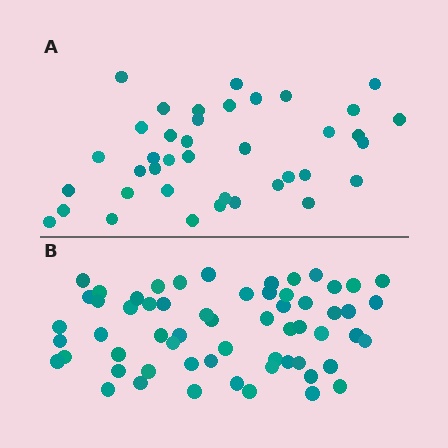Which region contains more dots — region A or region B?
Region B (the bottom region) has more dots.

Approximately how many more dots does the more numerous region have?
Region B has approximately 20 more dots than region A.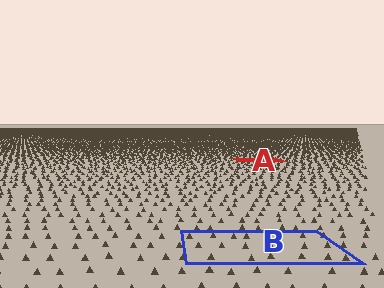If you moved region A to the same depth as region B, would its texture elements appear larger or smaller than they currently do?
They would appear larger. At a closer depth, the same texture elements are projected at a bigger on-screen size.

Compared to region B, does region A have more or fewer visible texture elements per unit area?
Region A has more texture elements per unit area — they are packed more densely because it is farther away.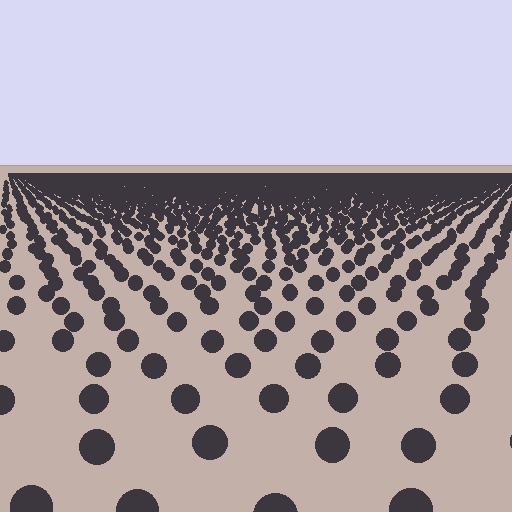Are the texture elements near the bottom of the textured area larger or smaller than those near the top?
Larger. Near the bottom, elements are closer to the viewer and appear at a bigger on-screen size.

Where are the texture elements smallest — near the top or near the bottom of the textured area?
Near the top.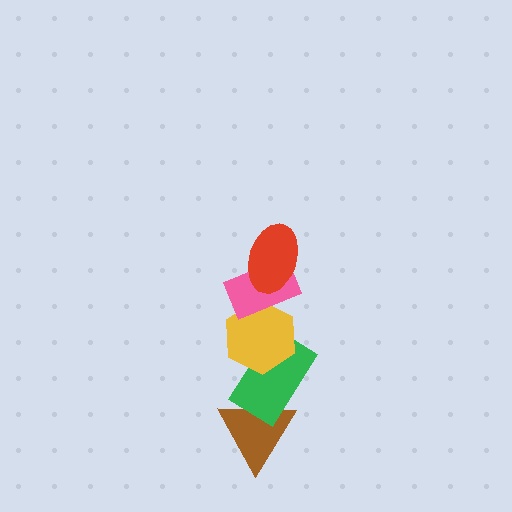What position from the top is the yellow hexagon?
The yellow hexagon is 3rd from the top.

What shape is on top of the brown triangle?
The green rectangle is on top of the brown triangle.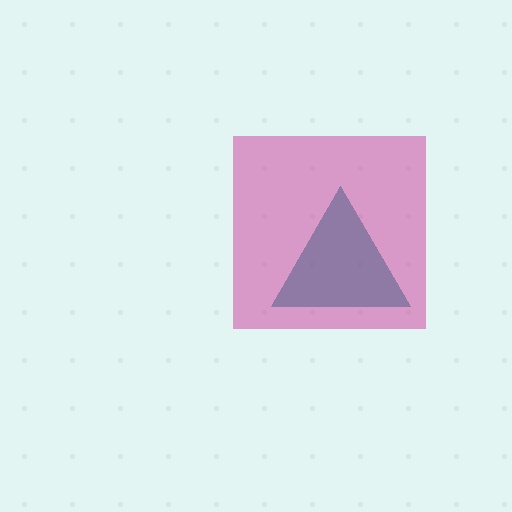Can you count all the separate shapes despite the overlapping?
Yes, there are 2 separate shapes.